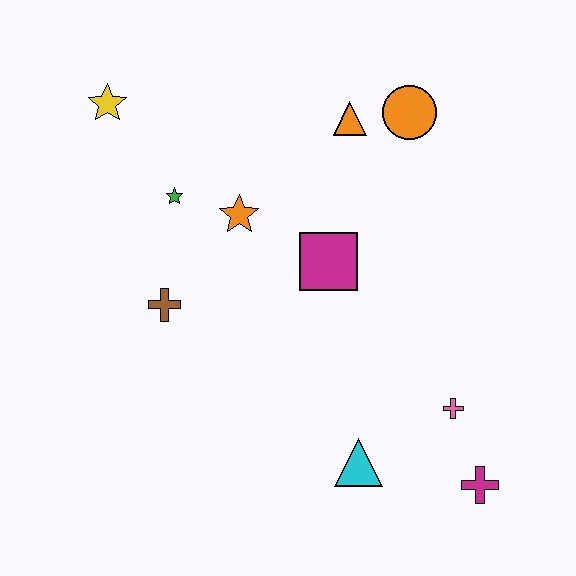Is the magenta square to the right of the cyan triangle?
No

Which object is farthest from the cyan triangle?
The yellow star is farthest from the cyan triangle.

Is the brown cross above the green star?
No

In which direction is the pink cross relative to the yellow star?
The pink cross is to the right of the yellow star.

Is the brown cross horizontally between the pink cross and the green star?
No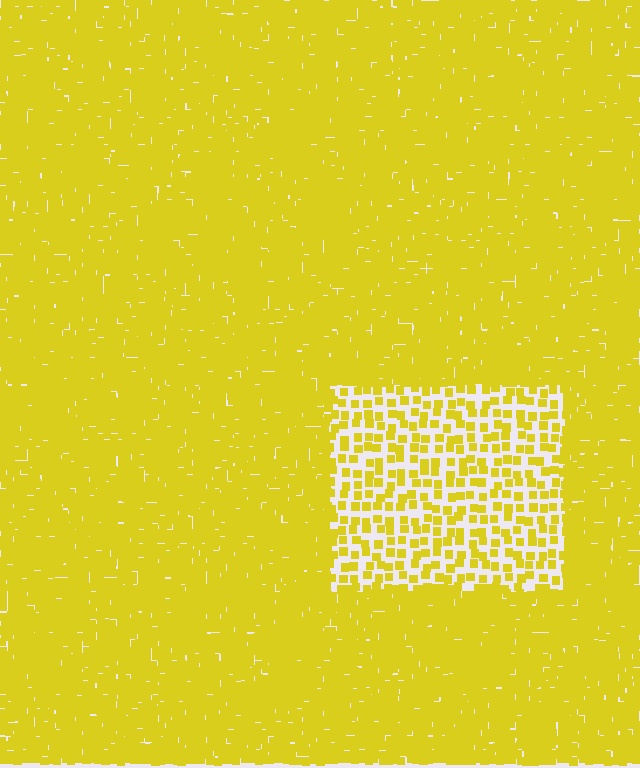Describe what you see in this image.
The image contains small yellow elements arranged at two different densities. A rectangle-shaped region is visible where the elements are less densely packed than the surrounding area.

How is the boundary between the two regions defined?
The boundary is defined by a change in element density (approximately 2.9x ratio). All elements are the same color, size, and shape.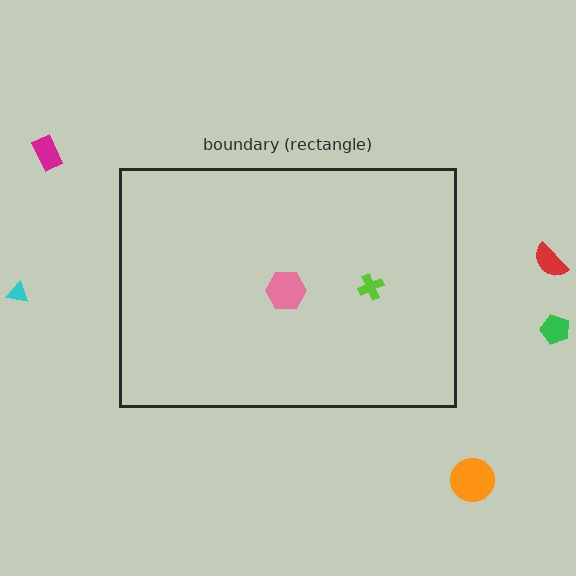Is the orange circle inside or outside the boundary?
Outside.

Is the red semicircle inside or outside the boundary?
Outside.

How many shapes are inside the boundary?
2 inside, 5 outside.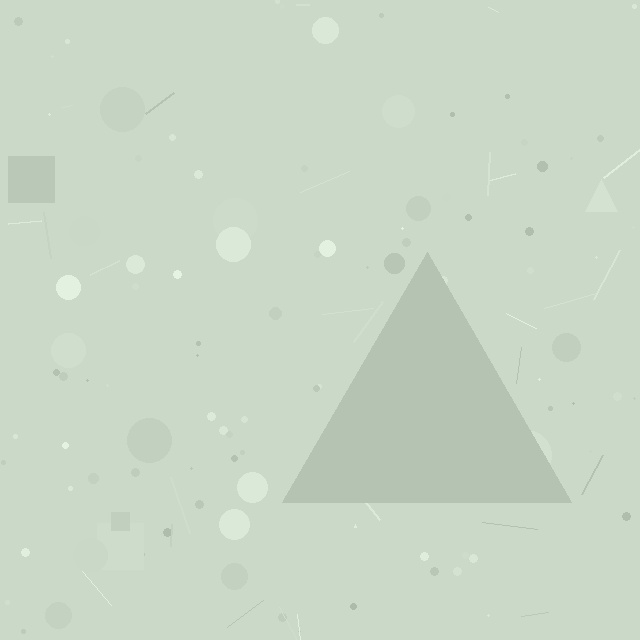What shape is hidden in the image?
A triangle is hidden in the image.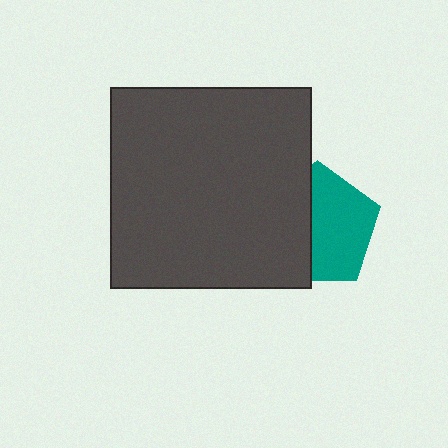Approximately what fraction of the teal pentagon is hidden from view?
Roughly 43% of the teal pentagon is hidden behind the dark gray square.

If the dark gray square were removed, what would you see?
You would see the complete teal pentagon.